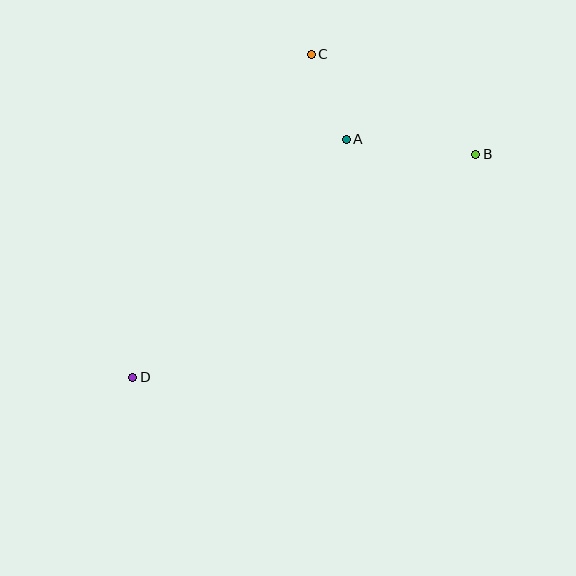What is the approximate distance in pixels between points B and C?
The distance between B and C is approximately 193 pixels.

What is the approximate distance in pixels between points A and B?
The distance between A and B is approximately 131 pixels.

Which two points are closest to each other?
Points A and C are closest to each other.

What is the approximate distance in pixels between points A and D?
The distance between A and D is approximately 320 pixels.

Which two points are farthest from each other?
Points B and D are farthest from each other.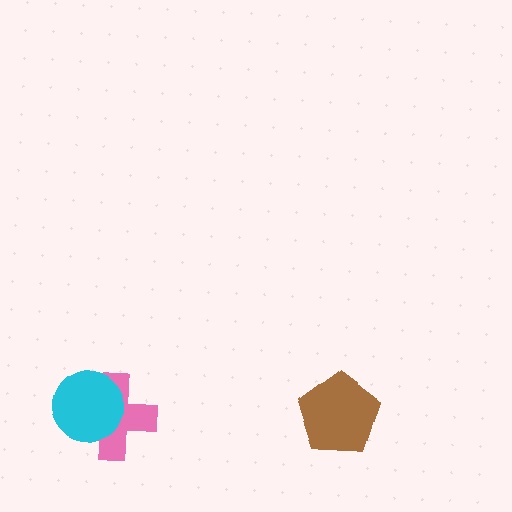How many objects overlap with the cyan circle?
1 object overlaps with the cyan circle.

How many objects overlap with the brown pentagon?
0 objects overlap with the brown pentagon.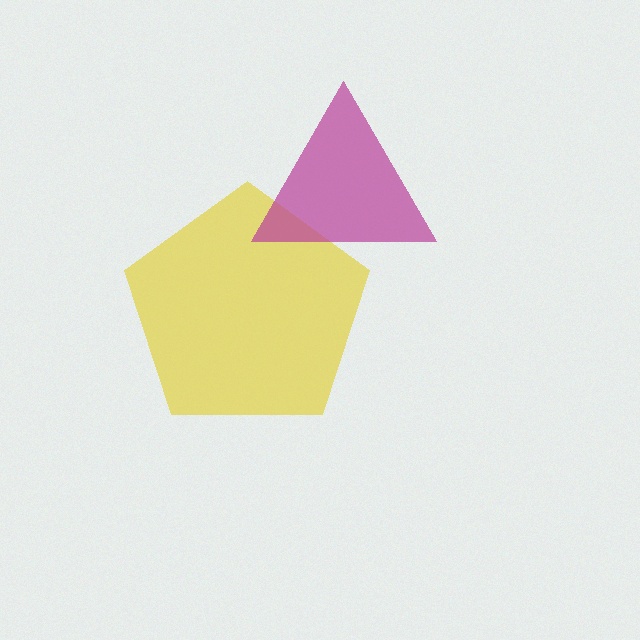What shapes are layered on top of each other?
The layered shapes are: a yellow pentagon, a magenta triangle.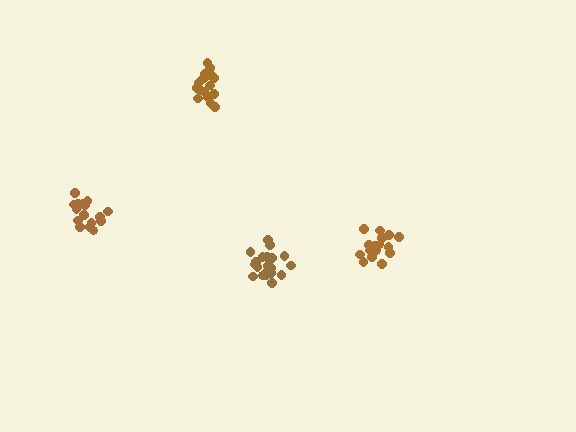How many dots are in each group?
Group 1: 20 dots, Group 2: 19 dots, Group 3: 17 dots, Group 4: 17 dots (73 total).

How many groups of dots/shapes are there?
There are 4 groups.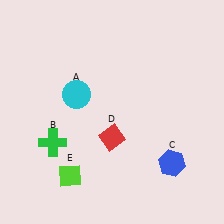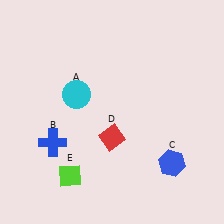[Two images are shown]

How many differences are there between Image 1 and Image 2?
There is 1 difference between the two images.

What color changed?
The cross (B) changed from green in Image 1 to blue in Image 2.